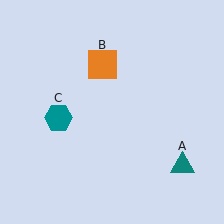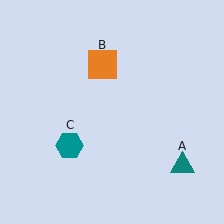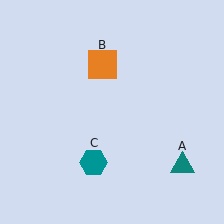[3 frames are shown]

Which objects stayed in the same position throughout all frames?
Teal triangle (object A) and orange square (object B) remained stationary.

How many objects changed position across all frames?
1 object changed position: teal hexagon (object C).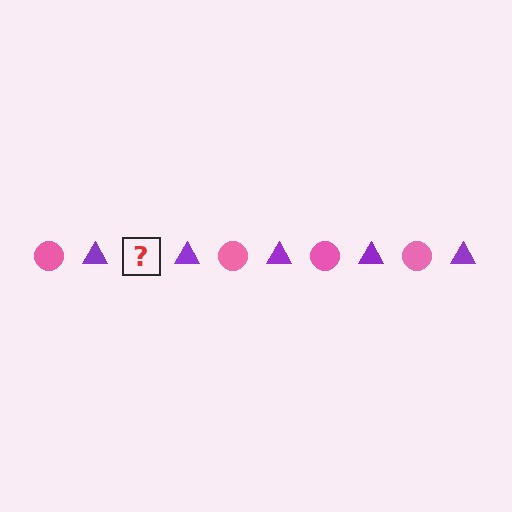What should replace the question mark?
The question mark should be replaced with a pink circle.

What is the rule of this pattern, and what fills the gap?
The rule is that the pattern alternates between pink circle and purple triangle. The gap should be filled with a pink circle.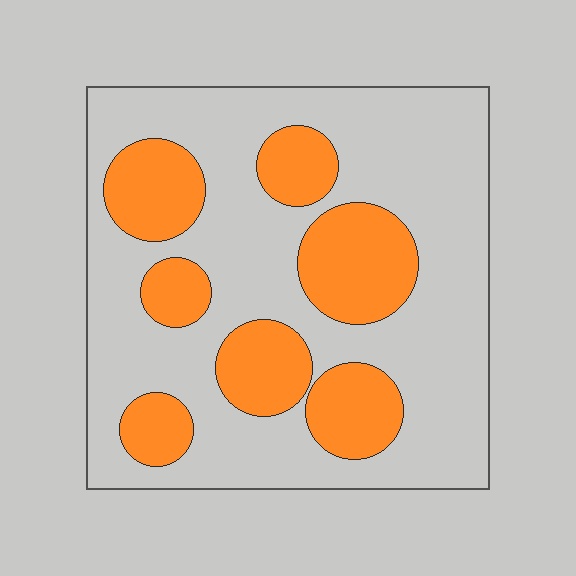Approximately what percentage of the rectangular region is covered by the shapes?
Approximately 30%.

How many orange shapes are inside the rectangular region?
7.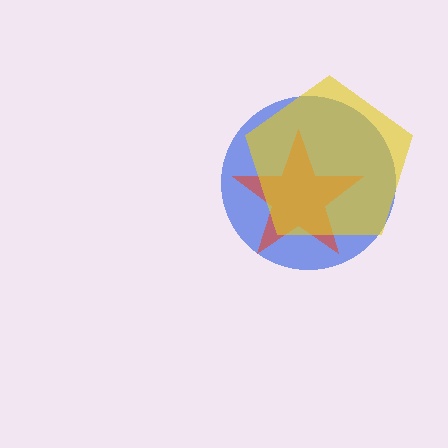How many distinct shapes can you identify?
There are 3 distinct shapes: a blue circle, a red star, a yellow pentagon.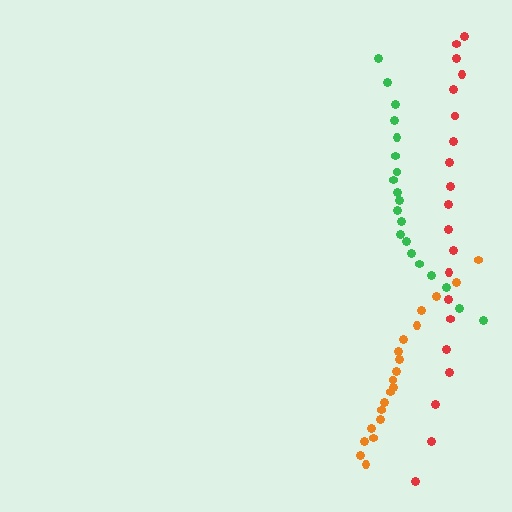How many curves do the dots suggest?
There are 3 distinct paths.